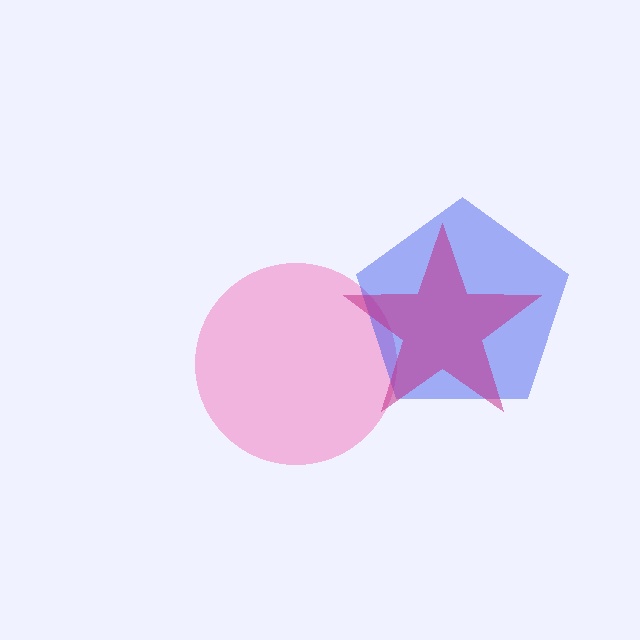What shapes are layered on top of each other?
The layered shapes are: a pink circle, a blue pentagon, a magenta star.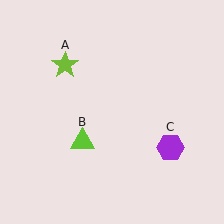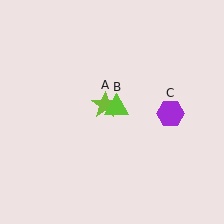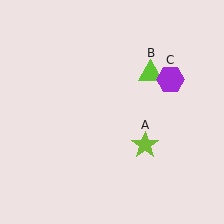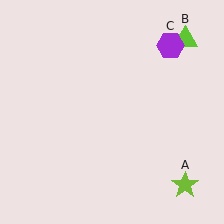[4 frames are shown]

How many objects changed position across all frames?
3 objects changed position: lime star (object A), lime triangle (object B), purple hexagon (object C).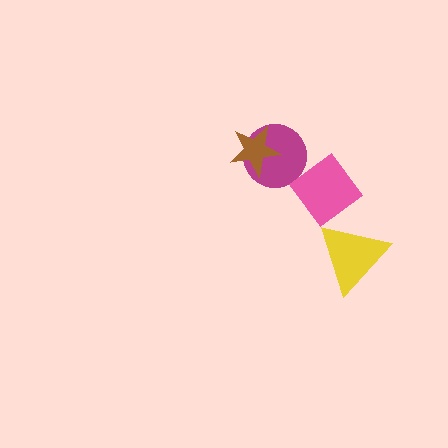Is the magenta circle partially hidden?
Yes, it is partially covered by another shape.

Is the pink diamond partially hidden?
No, no other shape covers it.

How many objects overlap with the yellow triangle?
0 objects overlap with the yellow triangle.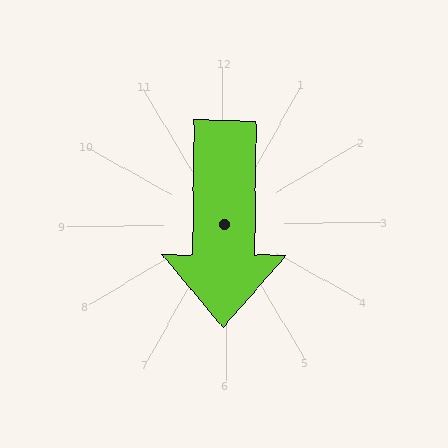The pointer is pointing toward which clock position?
Roughly 6 o'clock.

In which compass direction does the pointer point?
South.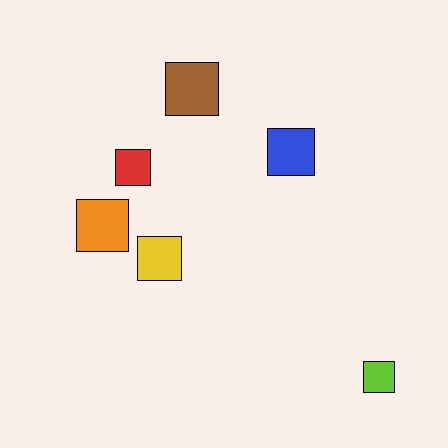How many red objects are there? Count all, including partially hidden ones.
There is 1 red object.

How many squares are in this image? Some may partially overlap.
There are 6 squares.